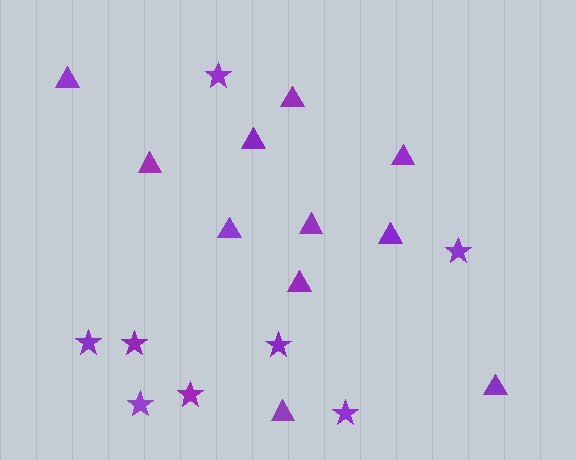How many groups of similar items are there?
There are 2 groups: one group of triangles (11) and one group of stars (8).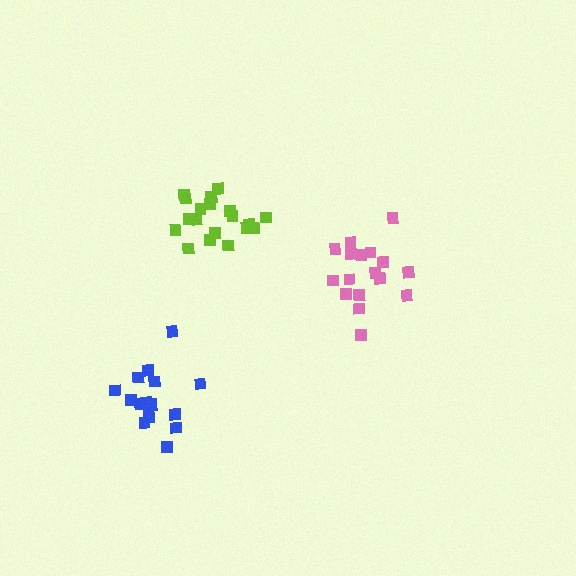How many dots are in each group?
Group 1: 20 dots, Group 2: 18 dots, Group 3: 17 dots (55 total).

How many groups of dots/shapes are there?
There are 3 groups.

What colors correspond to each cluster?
The clusters are colored: lime, pink, blue.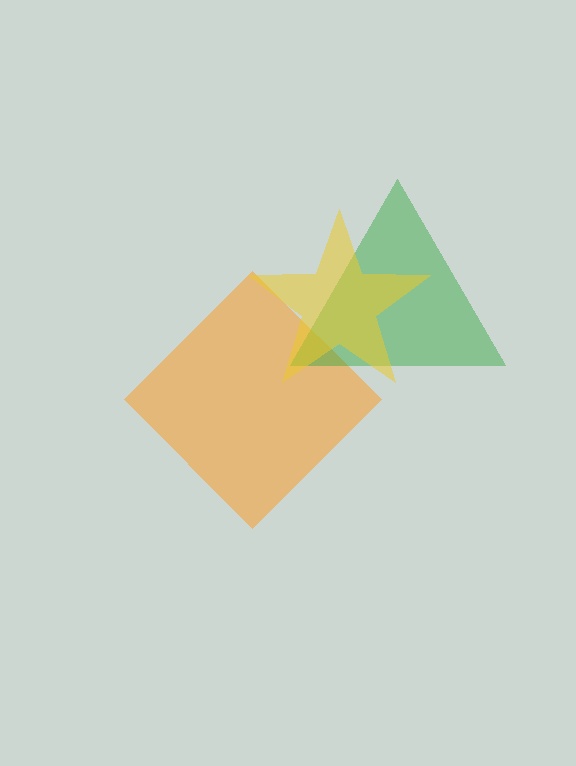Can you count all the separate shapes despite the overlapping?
Yes, there are 3 separate shapes.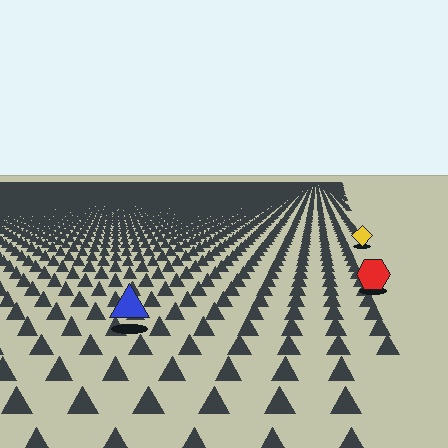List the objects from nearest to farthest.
From nearest to farthest: the blue triangle, the red hexagon, the yellow diamond.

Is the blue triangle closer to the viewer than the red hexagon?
Yes. The blue triangle is closer — you can tell from the texture gradient: the ground texture is coarser near it.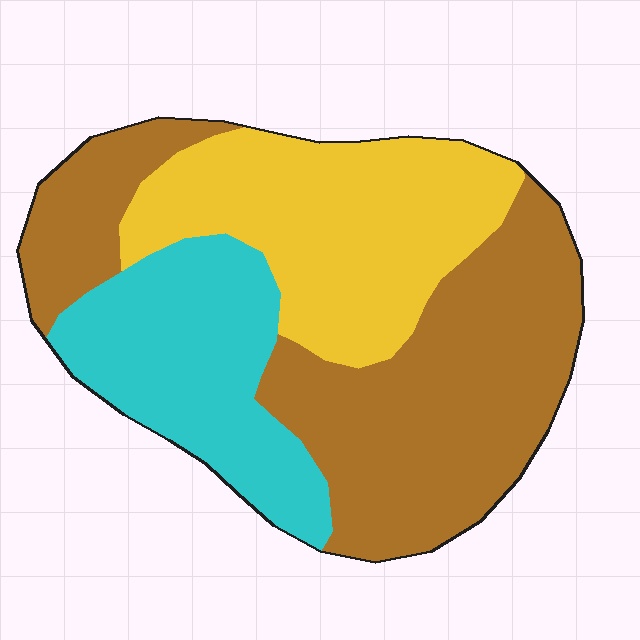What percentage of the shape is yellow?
Yellow covers about 30% of the shape.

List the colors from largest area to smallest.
From largest to smallest: brown, yellow, cyan.